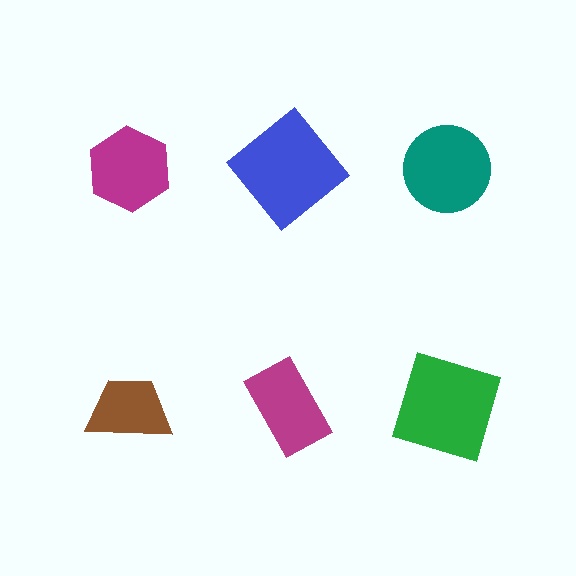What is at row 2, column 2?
A magenta rectangle.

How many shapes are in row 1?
3 shapes.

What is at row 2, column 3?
A green square.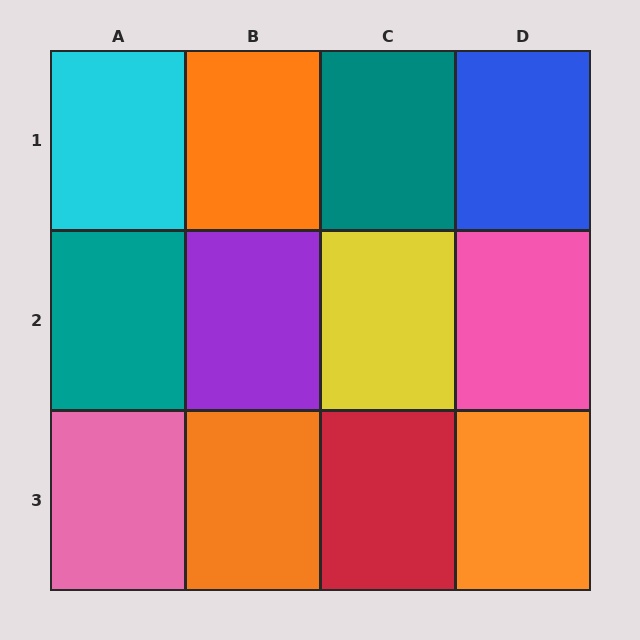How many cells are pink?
2 cells are pink.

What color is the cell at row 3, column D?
Orange.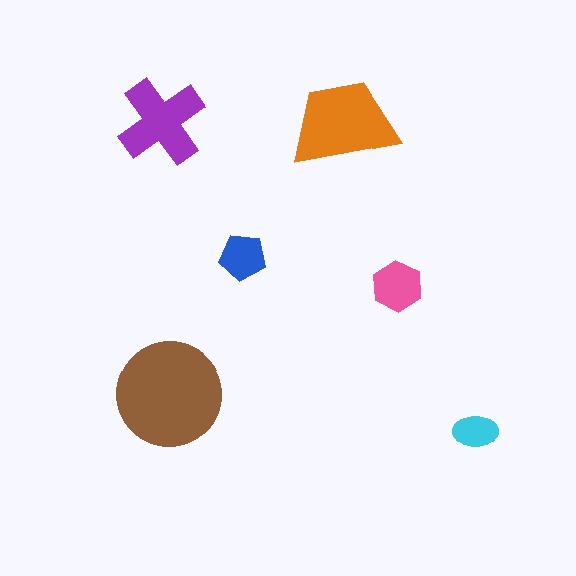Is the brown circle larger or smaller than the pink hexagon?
Larger.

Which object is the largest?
The brown circle.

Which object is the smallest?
The cyan ellipse.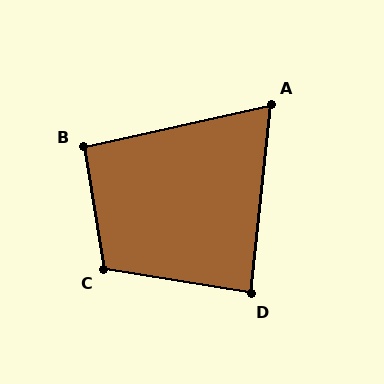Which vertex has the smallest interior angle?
A, at approximately 72 degrees.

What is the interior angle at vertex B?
Approximately 93 degrees (approximately right).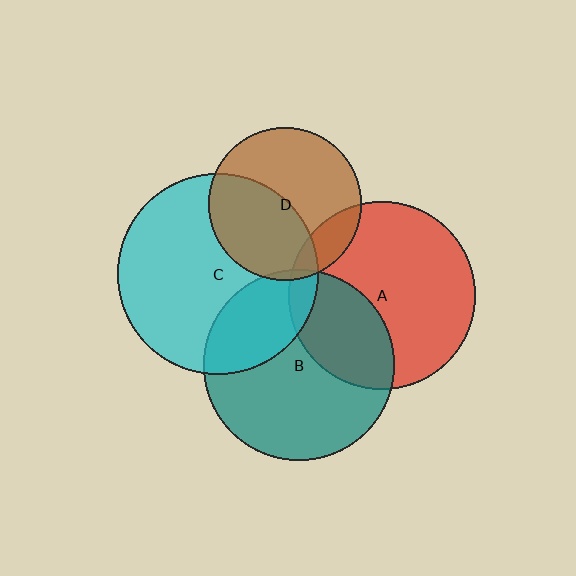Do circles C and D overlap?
Yes.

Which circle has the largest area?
Circle C (cyan).